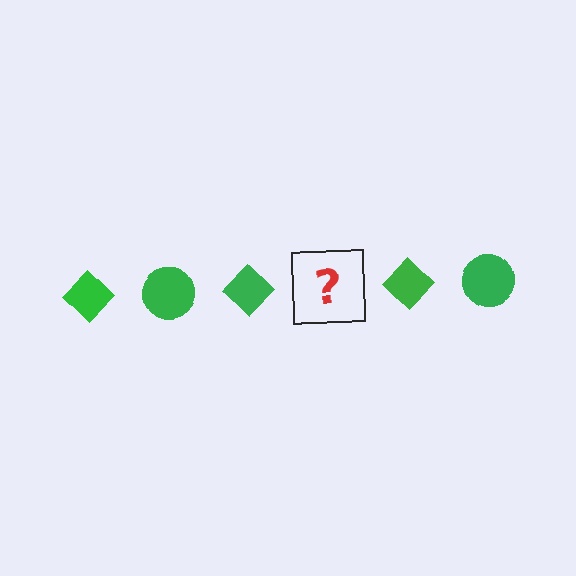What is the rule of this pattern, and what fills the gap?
The rule is that the pattern cycles through diamond, circle shapes in green. The gap should be filled with a green circle.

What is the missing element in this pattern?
The missing element is a green circle.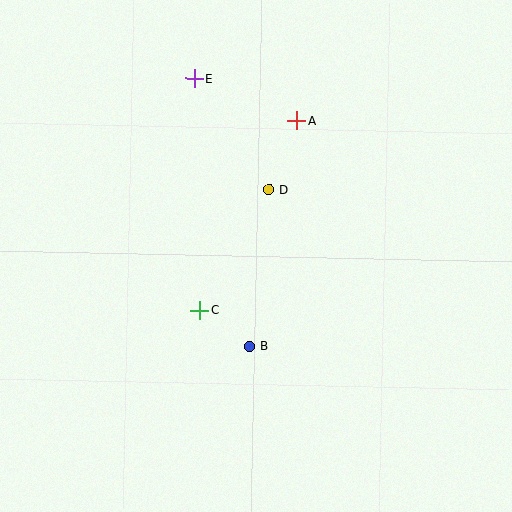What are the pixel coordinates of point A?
Point A is at (296, 120).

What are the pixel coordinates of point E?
Point E is at (194, 79).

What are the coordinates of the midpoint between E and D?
The midpoint between E and D is at (231, 134).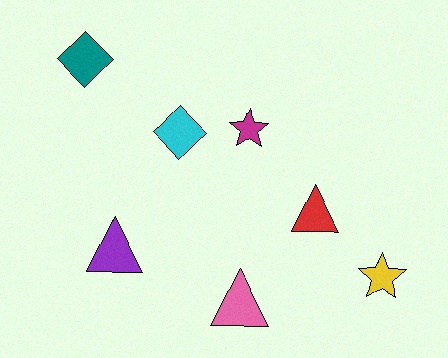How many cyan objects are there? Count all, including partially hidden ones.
There is 1 cyan object.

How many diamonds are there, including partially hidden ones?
There are 2 diamonds.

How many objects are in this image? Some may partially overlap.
There are 7 objects.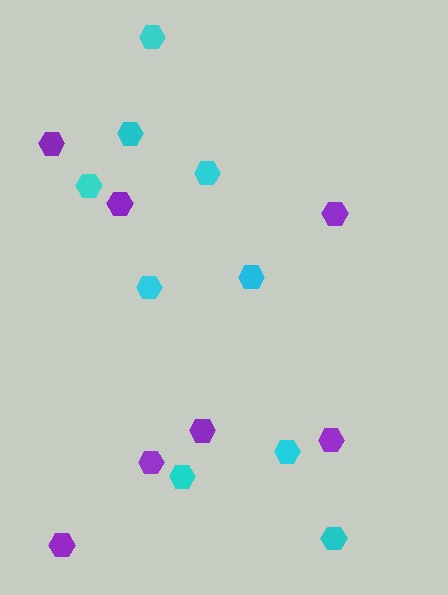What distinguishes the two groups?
There are 2 groups: one group of cyan hexagons (9) and one group of purple hexagons (7).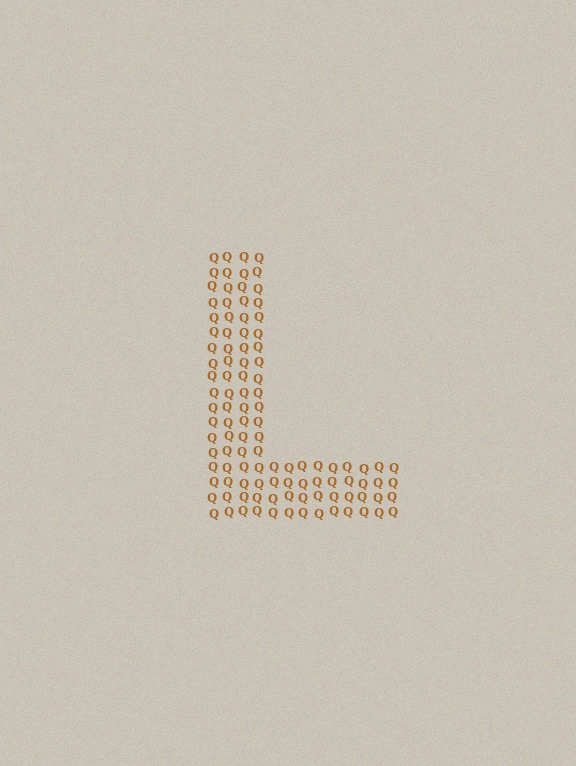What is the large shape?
The large shape is the letter L.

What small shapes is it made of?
It is made of small letter Q's.